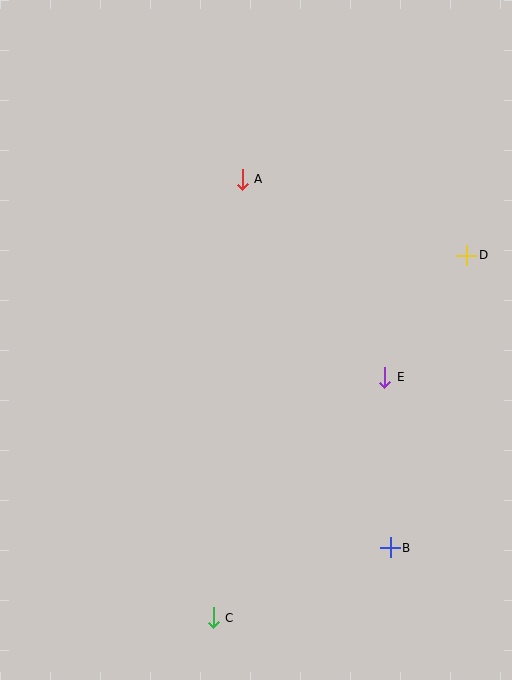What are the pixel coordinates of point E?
Point E is at (385, 377).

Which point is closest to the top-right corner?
Point D is closest to the top-right corner.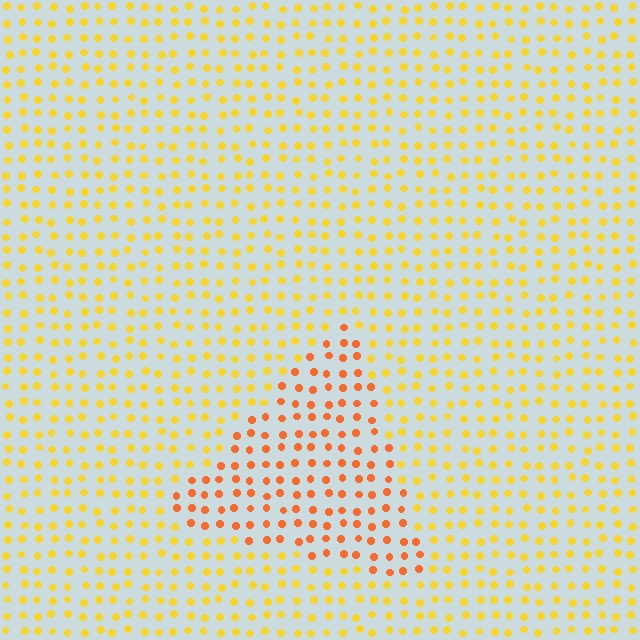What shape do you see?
I see a triangle.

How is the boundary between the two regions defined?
The boundary is defined purely by a slight shift in hue (about 32 degrees). Spacing, size, and orientation are identical on both sides.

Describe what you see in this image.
The image is filled with small yellow elements in a uniform arrangement. A triangle-shaped region is visible where the elements are tinted to a slightly different hue, forming a subtle color boundary.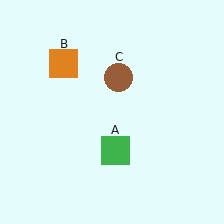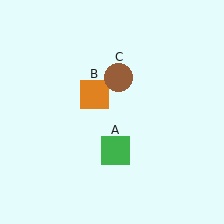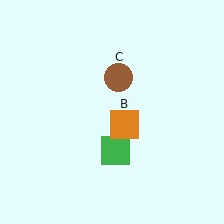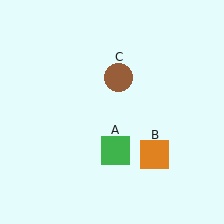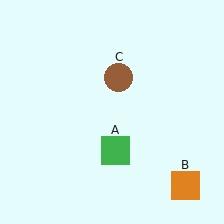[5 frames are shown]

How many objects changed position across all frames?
1 object changed position: orange square (object B).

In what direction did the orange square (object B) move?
The orange square (object B) moved down and to the right.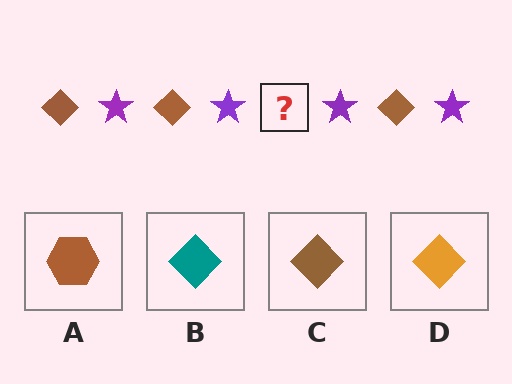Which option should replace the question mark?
Option C.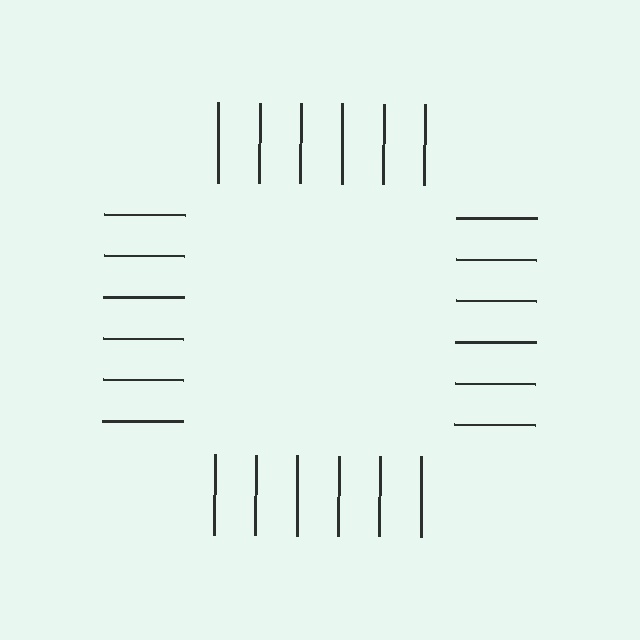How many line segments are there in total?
24 — 6 along each of the 4 edges.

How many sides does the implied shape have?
4 sides — the line-ends trace a square.